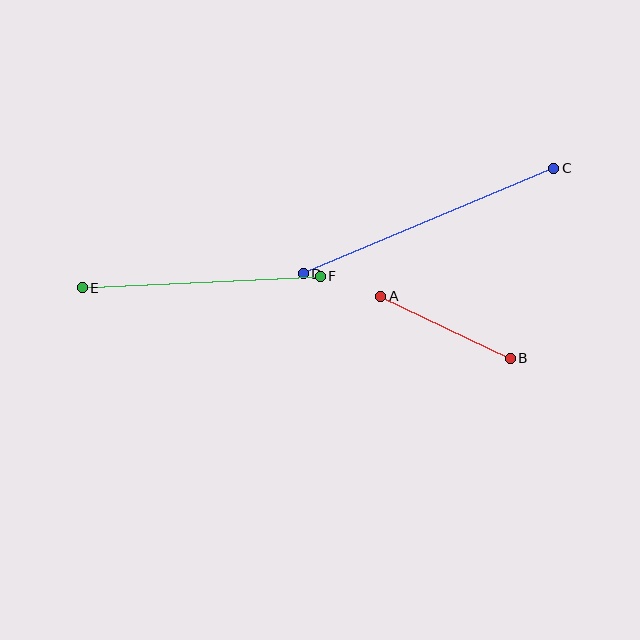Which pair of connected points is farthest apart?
Points C and D are farthest apart.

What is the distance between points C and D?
The distance is approximately 272 pixels.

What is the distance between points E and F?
The distance is approximately 238 pixels.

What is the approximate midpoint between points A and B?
The midpoint is at approximately (445, 327) pixels.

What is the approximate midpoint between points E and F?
The midpoint is at approximately (201, 282) pixels.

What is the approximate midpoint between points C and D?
The midpoint is at approximately (429, 221) pixels.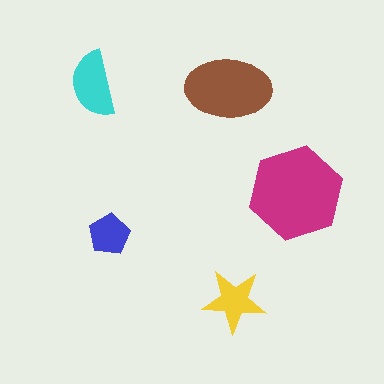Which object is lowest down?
The yellow star is bottommost.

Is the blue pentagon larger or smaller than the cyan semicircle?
Smaller.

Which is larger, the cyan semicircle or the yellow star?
The cyan semicircle.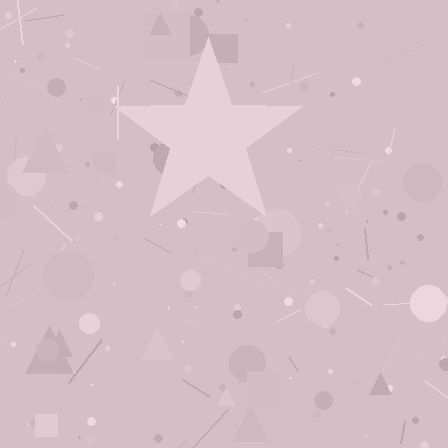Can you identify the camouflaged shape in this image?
The camouflaged shape is a star.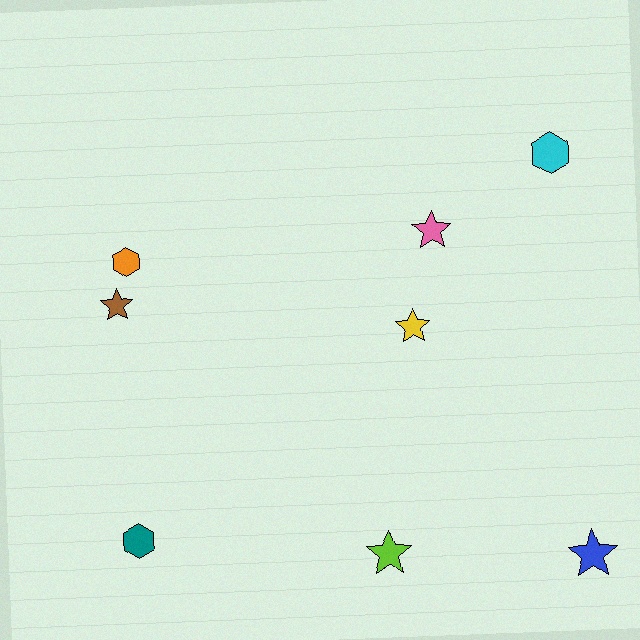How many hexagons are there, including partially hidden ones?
There are 3 hexagons.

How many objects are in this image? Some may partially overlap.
There are 8 objects.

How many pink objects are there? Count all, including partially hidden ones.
There is 1 pink object.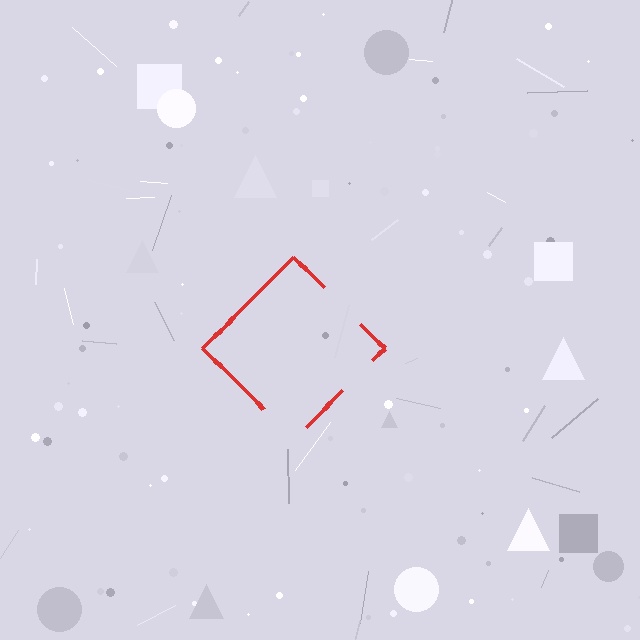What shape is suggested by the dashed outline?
The dashed outline suggests a diamond.